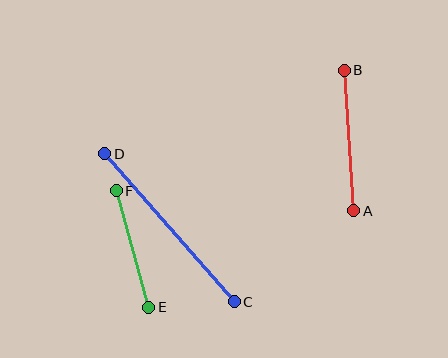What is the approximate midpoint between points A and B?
The midpoint is at approximately (349, 140) pixels.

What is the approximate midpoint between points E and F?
The midpoint is at approximately (132, 249) pixels.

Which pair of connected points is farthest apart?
Points C and D are farthest apart.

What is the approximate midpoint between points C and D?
The midpoint is at approximately (170, 228) pixels.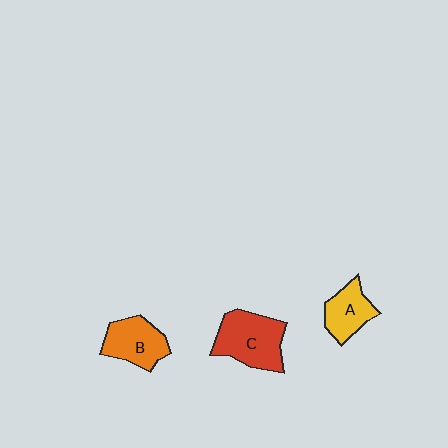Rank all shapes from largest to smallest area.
From largest to smallest: C (red), B (orange), A (yellow).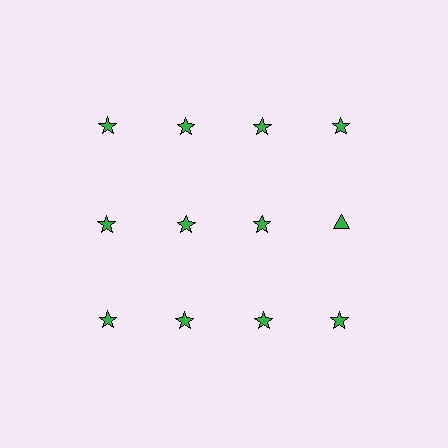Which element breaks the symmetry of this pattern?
The green triangle in the second row, second from right column breaks the symmetry. All other shapes are green stars.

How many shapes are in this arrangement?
There are 12 shapes arranged in a grid pattern.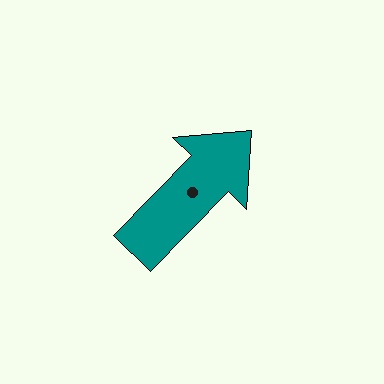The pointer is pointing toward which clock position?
Roughly 1 o'clock.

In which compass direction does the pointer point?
Northeast.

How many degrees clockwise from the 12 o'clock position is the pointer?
Approximately 44 degrees.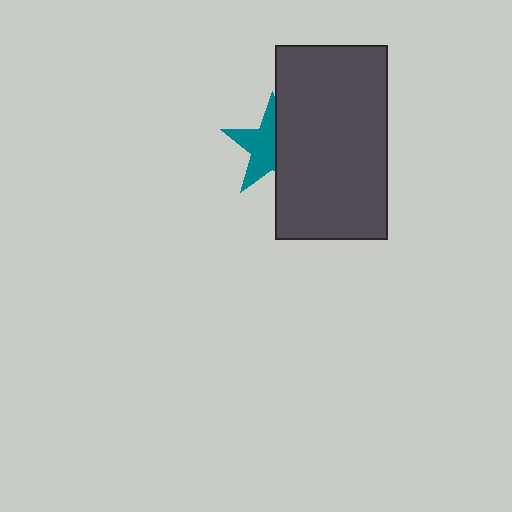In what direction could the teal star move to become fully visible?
The teal star could move left. That would shift it out from behind the dark gray rectangle entirely.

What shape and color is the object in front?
The object in front is a dark gray rectangle.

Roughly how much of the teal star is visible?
About half of it is visible (roughly 55%).